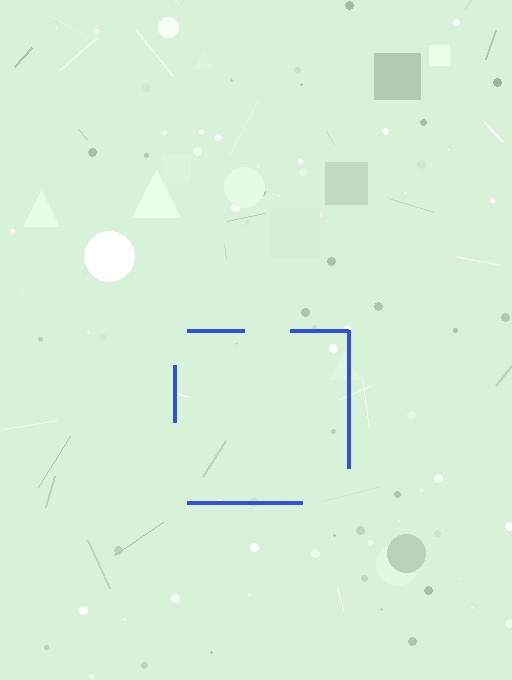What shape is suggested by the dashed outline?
The dashed outline suggests a square.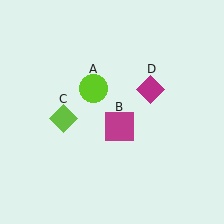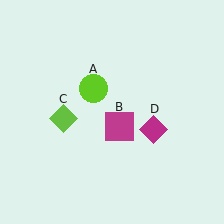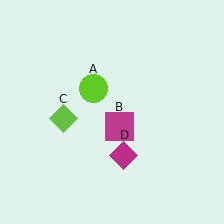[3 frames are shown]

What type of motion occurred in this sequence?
The magenta diamond (object D) rotated clockwise around the center of the scene.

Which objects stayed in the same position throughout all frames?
Lime circle (object A) and magenta square (object B) and lime diamond (object C) remained stationary.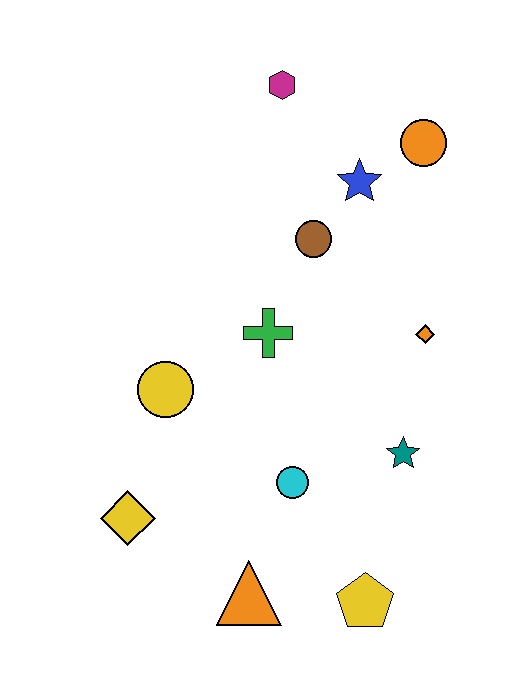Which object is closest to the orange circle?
The blue star is closest to the orange circle.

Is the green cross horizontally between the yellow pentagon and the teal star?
No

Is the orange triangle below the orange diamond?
Yes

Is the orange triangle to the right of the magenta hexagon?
No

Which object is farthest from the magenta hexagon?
The yellow pentagon is farthest from the magenta hexagon.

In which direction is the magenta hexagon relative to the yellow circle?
The magenta hexagon is above the yellow circle.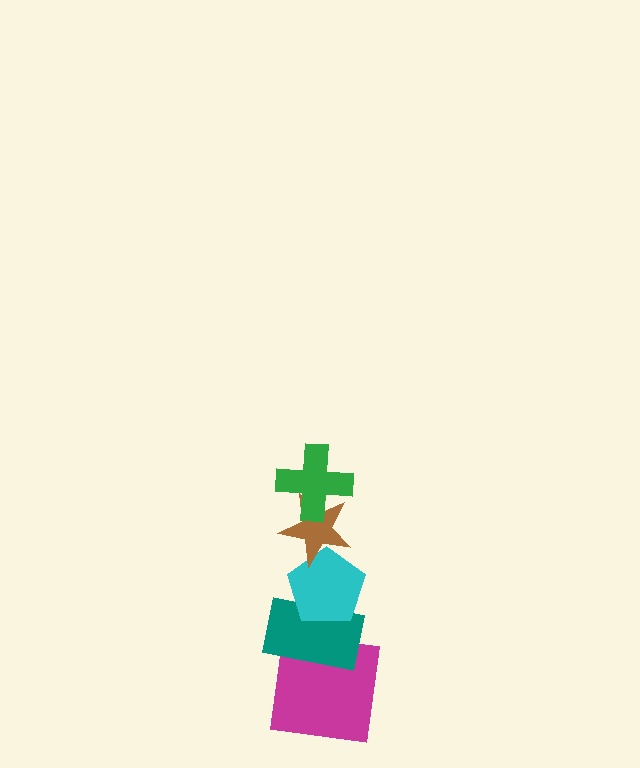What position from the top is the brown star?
The brown star is 2nd from the top.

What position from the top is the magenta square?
The magenta square is 5th from the top.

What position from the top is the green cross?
The green cross is 1st from the top.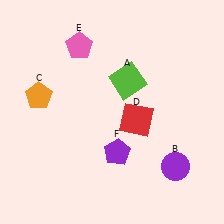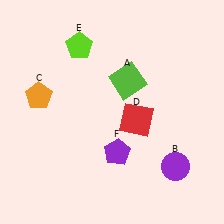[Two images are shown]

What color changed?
The pentagon (E) changed from pink in Image 1 to lime in Image 2.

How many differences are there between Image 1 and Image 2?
There is 1 difference between the two images.